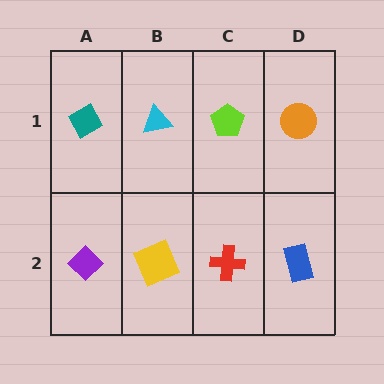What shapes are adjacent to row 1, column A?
A purple diamond (row 2, column A), a cyan triangle (row 1, column B).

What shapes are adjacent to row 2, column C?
A lime pentagon (row 1, column C), a yellow square (row 2, column B), a blue rectangle (row 2, column D).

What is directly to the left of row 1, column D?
A lime pentagon.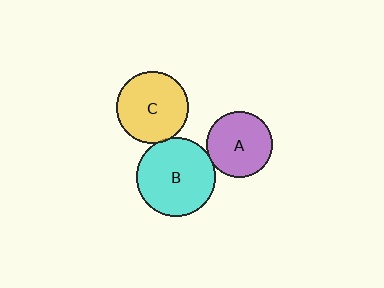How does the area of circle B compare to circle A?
Approximately 1.4 times.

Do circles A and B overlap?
Yes.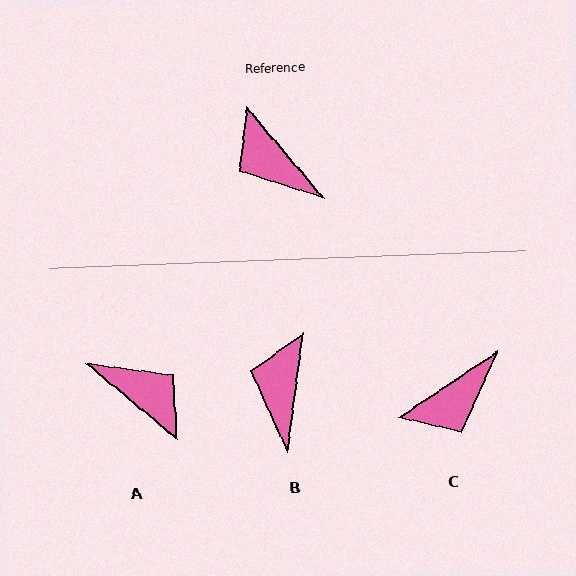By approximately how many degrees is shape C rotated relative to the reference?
Approximately 83 degrees counter-clockwise.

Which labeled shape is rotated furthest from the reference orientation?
A, about 170 degrees away.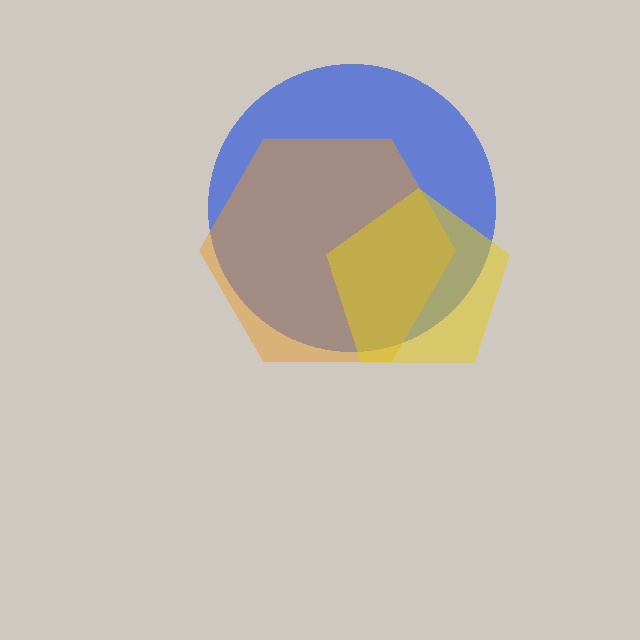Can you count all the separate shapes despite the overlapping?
Yes, there are 3 separate shapes.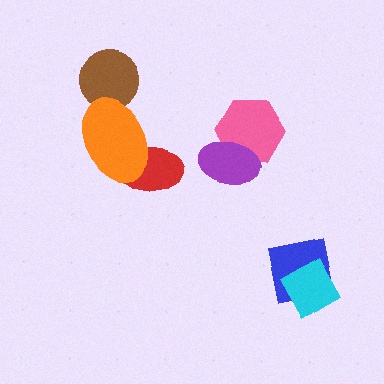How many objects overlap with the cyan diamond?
1 object overlaps with the cyan diamond.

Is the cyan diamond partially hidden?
No, no other shape covers it.